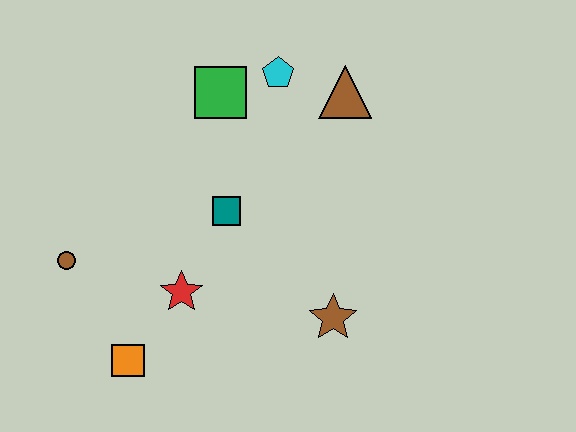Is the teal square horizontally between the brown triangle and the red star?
Yes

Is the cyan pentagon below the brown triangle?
No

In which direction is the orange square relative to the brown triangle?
The orange square is below the brown triangle.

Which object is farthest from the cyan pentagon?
The orange square is farthest from the cyan pentagon.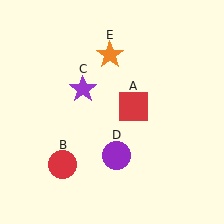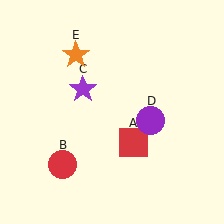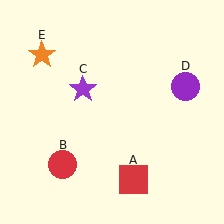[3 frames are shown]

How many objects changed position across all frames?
3 objects changed position: red square (object A), purple circle (object D), orange star (object E).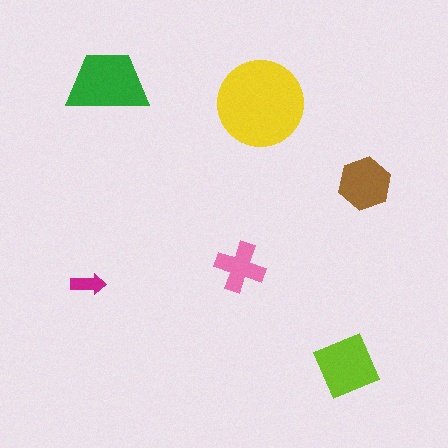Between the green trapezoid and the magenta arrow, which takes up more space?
The green trapezoid.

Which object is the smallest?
The magenta arrow.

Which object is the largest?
The yellow circle.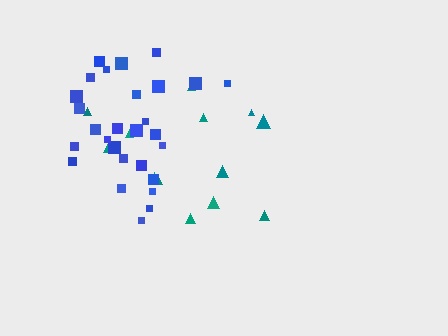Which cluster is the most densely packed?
Blue.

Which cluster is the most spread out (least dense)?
Teal.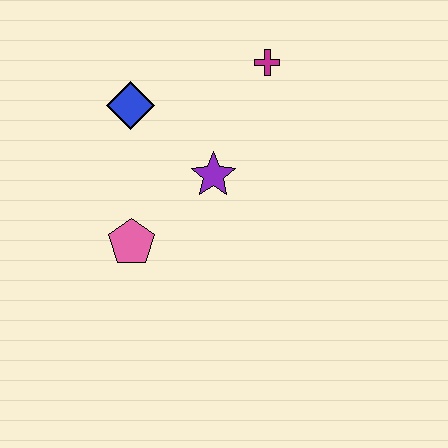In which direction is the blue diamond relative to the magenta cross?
The blue diamond is to the left of the magenta cross.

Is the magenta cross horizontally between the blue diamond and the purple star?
No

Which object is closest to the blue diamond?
The purple star is closest to the blue diamond.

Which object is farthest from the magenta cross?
The pink pentagon is farthest from the magenta cross.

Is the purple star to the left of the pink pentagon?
No